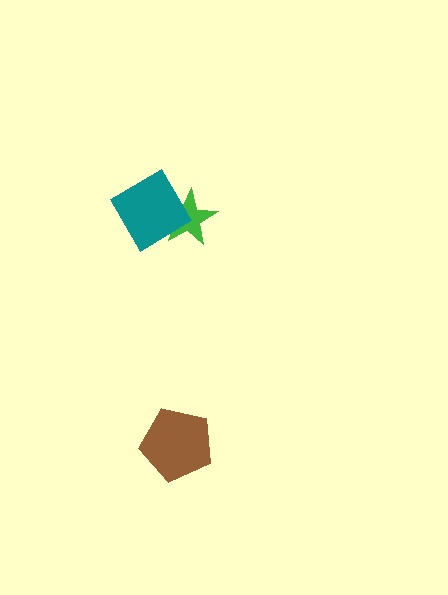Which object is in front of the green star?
The teal diamond is in front of the green star.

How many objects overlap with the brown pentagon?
0 objects overlap with the brown pentagon.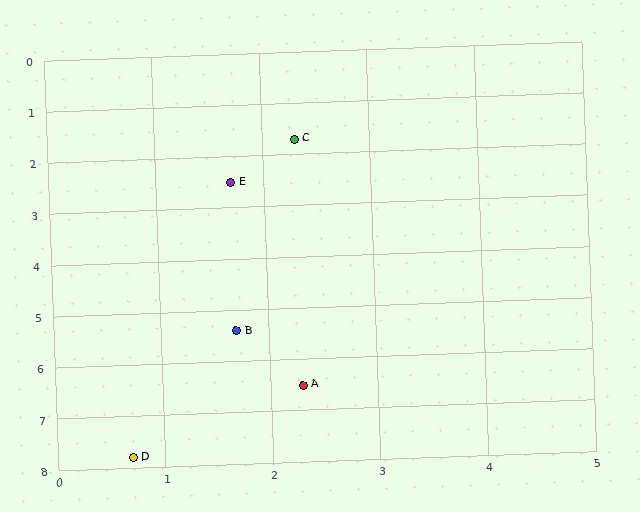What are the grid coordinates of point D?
Point D is at approximately (0.7, 7.8).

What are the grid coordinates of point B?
Point B is at approximately (1.7, 5.4).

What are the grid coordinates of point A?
Point A is at approximately (2.3, 6.5).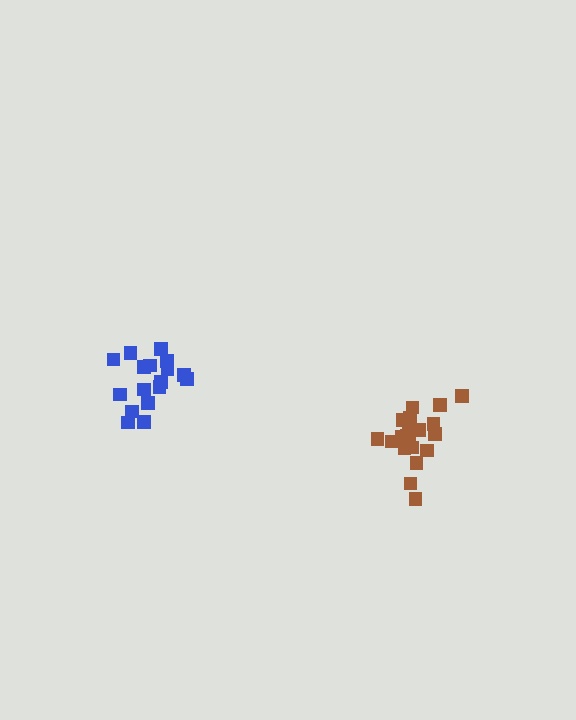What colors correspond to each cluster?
The clusters are colored: brown, blue.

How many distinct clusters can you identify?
There are 2 distinct clusters.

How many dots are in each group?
Group 1: 20 dots, Group 2: 17 dots (37 total).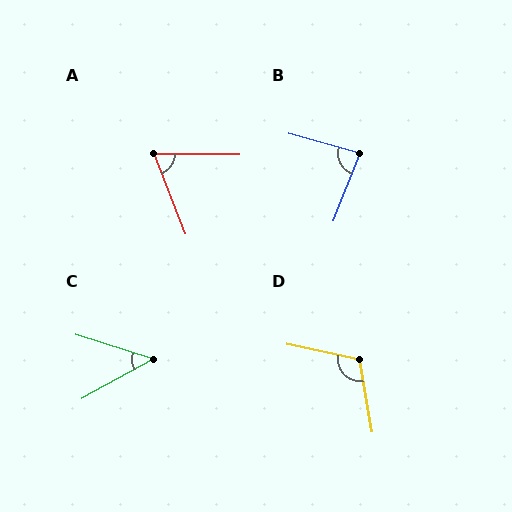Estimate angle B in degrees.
Approximately 84 degrees.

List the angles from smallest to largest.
C (46°), A (68°), B (84°), D (112°).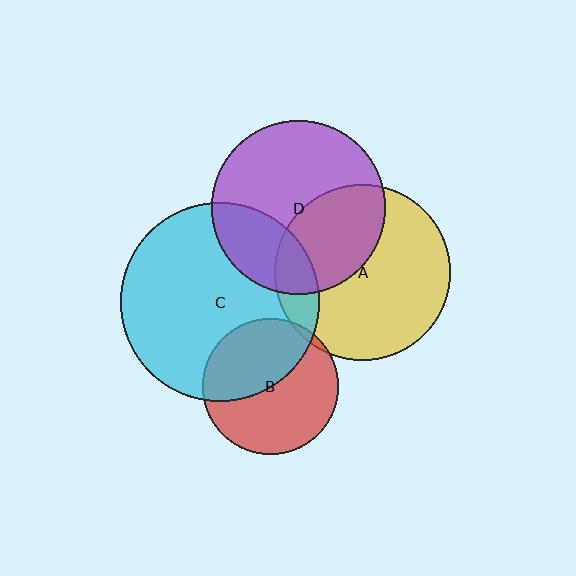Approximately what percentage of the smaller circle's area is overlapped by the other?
Approximately 35%.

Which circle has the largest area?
Circle C (cyan).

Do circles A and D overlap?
Yes.